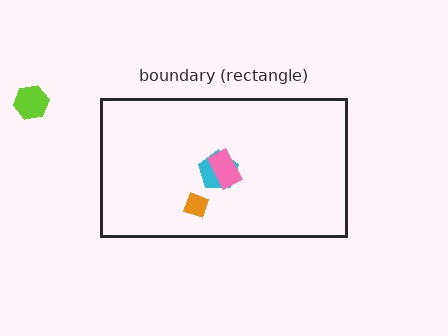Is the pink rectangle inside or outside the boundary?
Inside.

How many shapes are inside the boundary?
3 inside, 1 outside.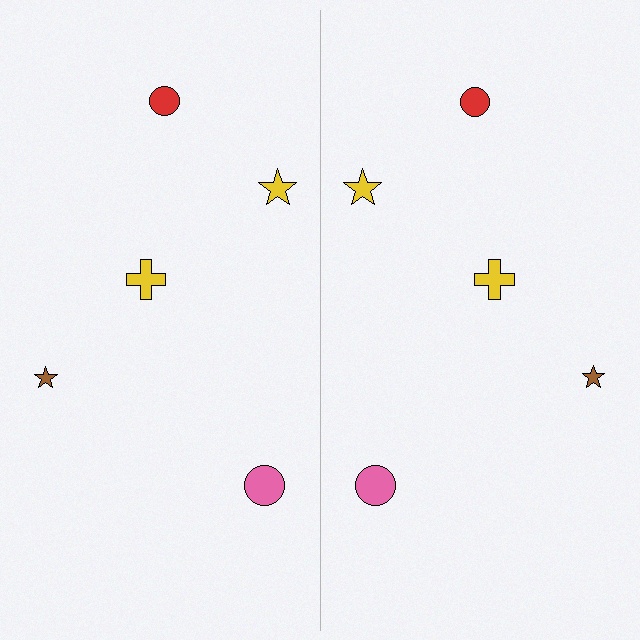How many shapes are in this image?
There are 10 shapes in this image.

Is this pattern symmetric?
Yes, this pattern has bilateral (reflection) symmetry.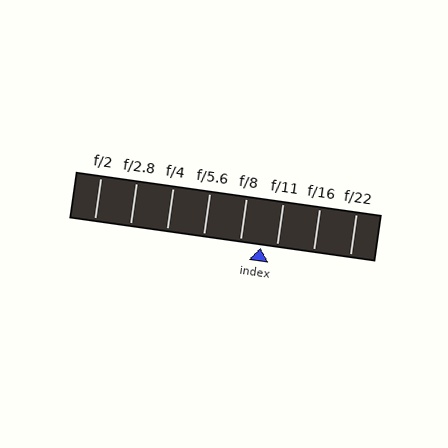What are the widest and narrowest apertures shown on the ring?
The widest aperture shown is f/2 and the narrowest is f/22.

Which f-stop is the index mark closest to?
The index mark is closest to f/11.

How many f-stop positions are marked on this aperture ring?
There are 8 f-stop positions marked.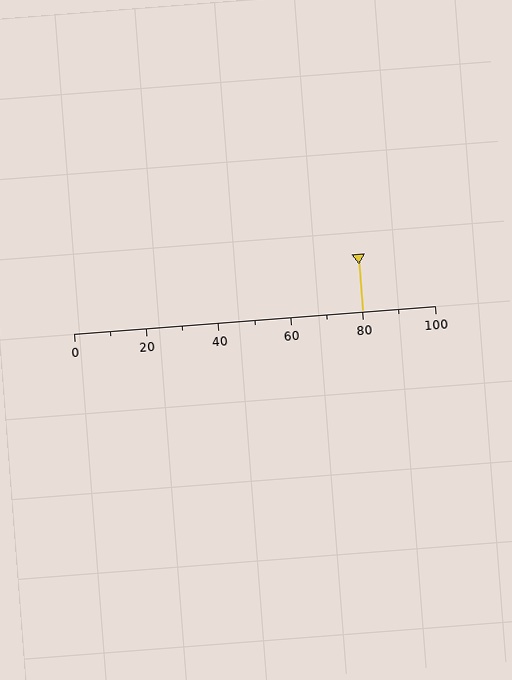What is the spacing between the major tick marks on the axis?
The major ticks are spaced 20 apart.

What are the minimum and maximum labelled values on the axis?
The axis runs from 0 to 100.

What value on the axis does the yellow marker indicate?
The marker indicates approximately 80.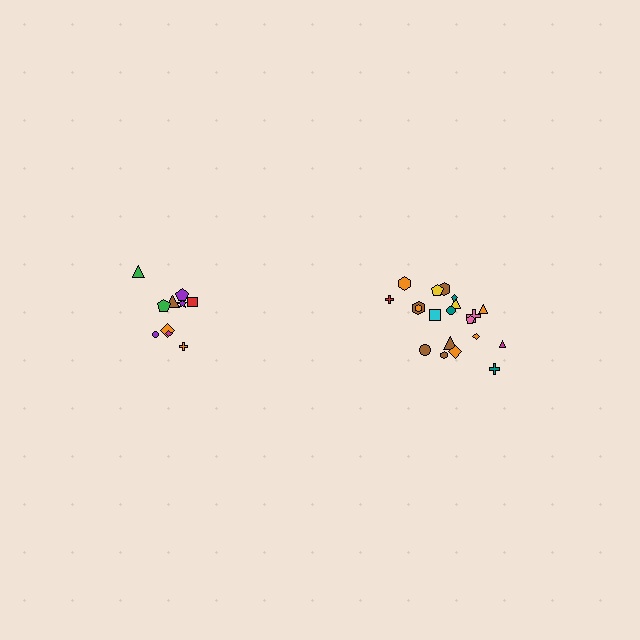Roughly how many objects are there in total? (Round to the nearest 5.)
Roughly 30 objects in total.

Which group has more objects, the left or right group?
The right group.